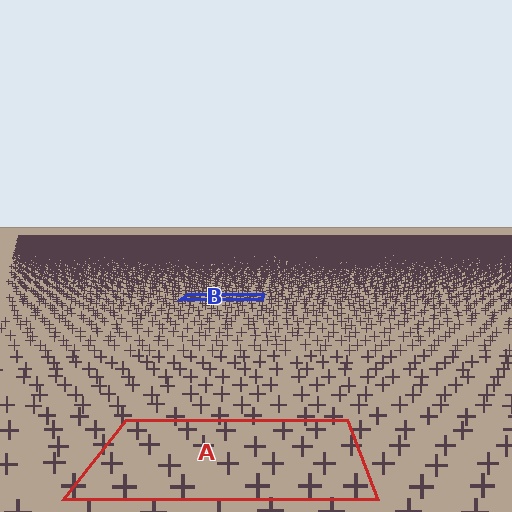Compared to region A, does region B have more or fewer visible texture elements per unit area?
Region B has more texture elements per unit area — they are packed more densely because it is farther away.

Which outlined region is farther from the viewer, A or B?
Region B is farther from the viewer — the texture elements inside it appear smaller and more densely packed.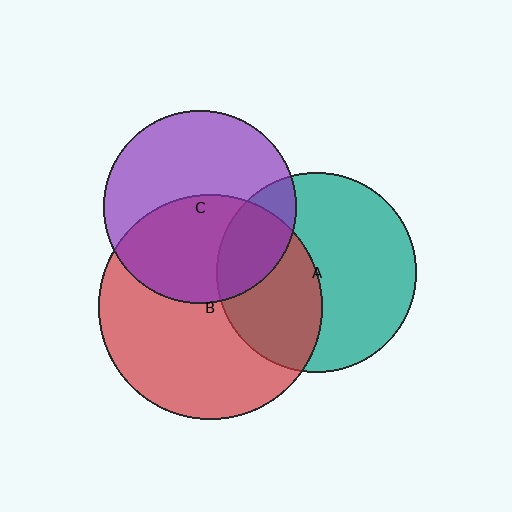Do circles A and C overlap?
Yes.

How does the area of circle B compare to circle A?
Approximately 1.3 times.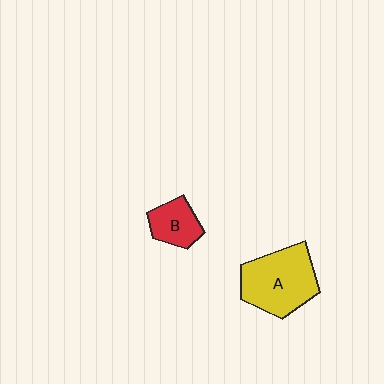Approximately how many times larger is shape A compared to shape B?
Approximately 2.1 times.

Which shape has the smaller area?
Shape B (red).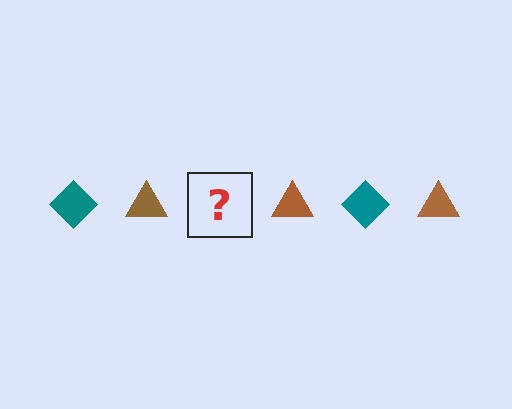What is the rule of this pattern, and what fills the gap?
The rule is that the pattern alternates between teal diamond and brown triangle. The gap should be filled with a teal diamond.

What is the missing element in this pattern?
The missing element is a teal diamond.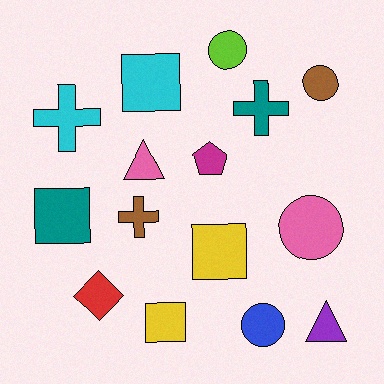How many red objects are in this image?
There is 1 red object.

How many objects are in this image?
There are 15 objects.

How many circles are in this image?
There are 4 circles.